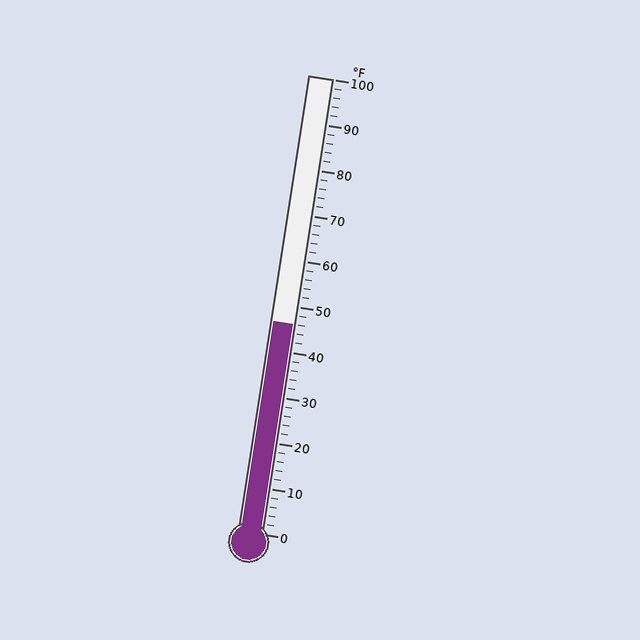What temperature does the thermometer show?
The thermometer shows approximately 46°F.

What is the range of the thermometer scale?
The thermometer scale ranges from 0°F to 100°F.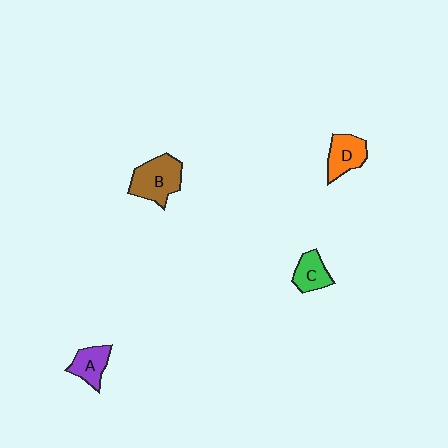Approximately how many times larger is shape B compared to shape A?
Approximately 1.6 times.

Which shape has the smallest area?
Shape C (green).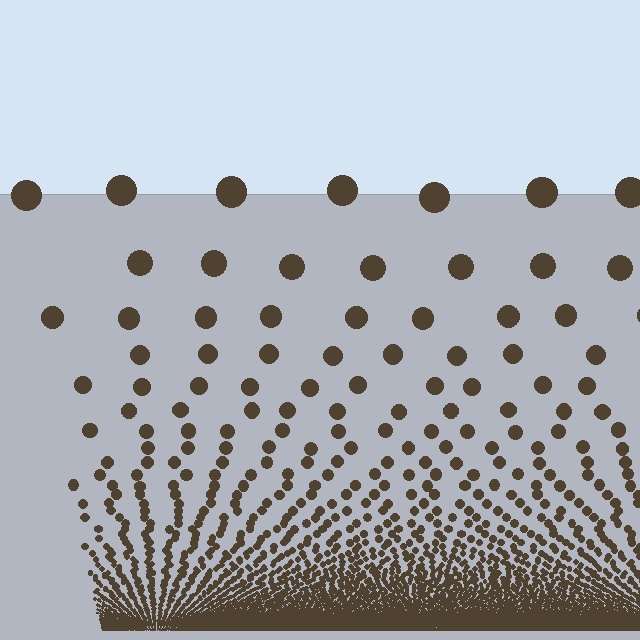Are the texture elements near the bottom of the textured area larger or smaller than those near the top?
Smaller. The gradient is inverted — elements near the bottom are smaller and denser.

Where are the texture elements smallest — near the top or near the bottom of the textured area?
Near the bottom.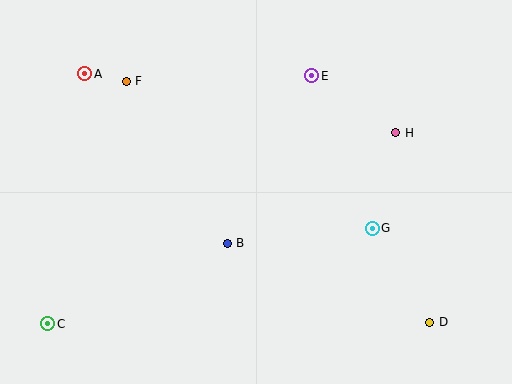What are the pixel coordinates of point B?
Point B is at (227, 243).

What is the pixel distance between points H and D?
The distance between H and D is 192 pixels.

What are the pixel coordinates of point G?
Point G is at (372, 228).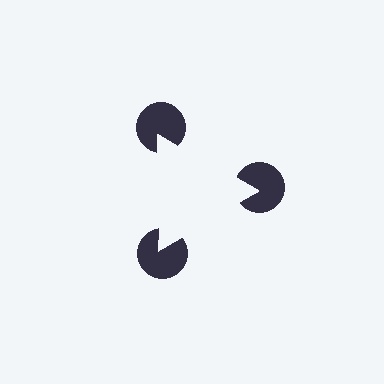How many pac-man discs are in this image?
There are 3 — one at each vertex of the illusory triangle.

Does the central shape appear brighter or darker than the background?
It typically appears slightly brighter than the background, even though no actual brightness change is drawn.